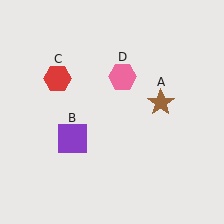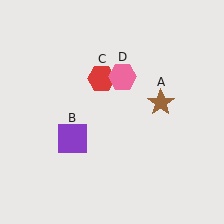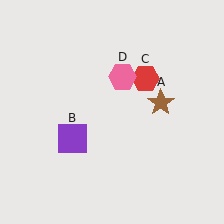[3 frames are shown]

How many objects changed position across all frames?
1 object changed position: red hexagon (object C).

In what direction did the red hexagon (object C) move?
The red hexagon (object C) moved right.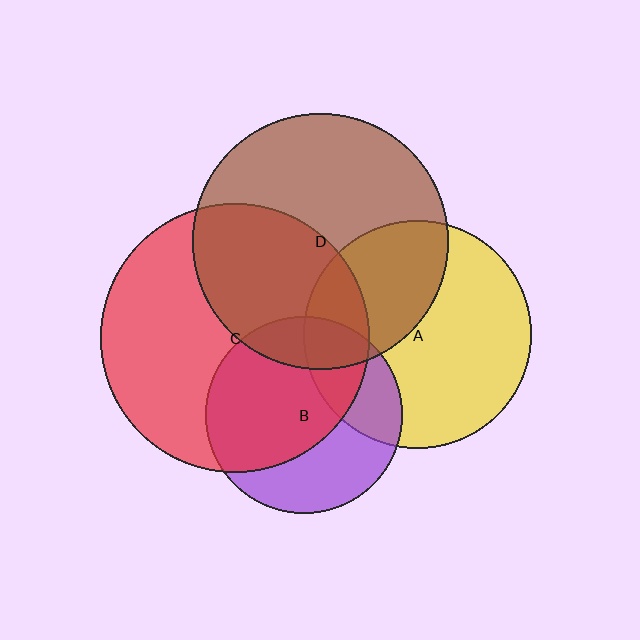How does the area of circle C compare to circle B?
Approximately 1.9 times.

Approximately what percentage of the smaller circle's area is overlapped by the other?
Approximately 40%.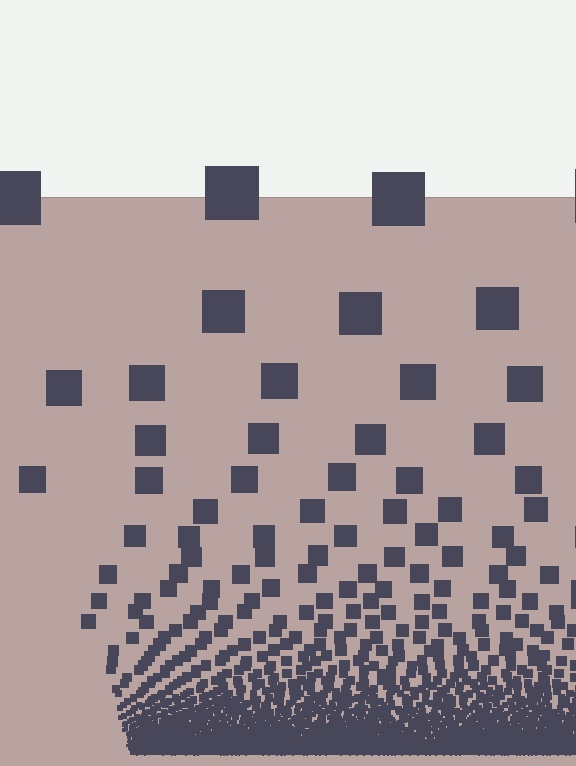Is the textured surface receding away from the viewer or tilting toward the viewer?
The surface appears to tilt toward the viewer. Texture elements get larger and sparser toward the top.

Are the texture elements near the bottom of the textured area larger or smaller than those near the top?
Smaller. The gradient is inverted — elements near the bottom are smaller and denser.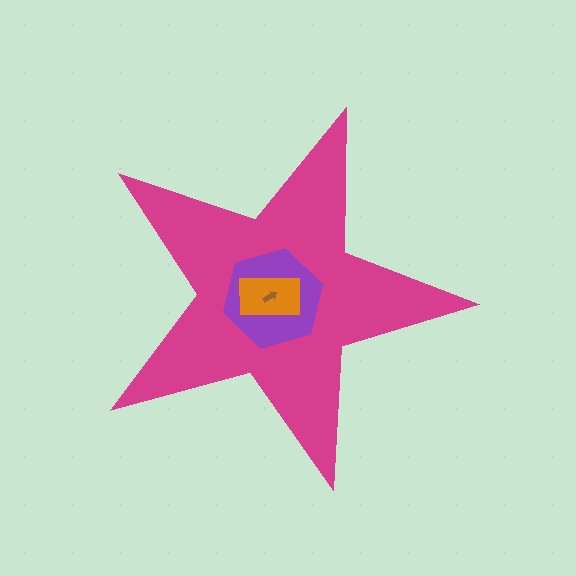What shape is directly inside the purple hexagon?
The orange rectangle.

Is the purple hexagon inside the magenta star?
Yes.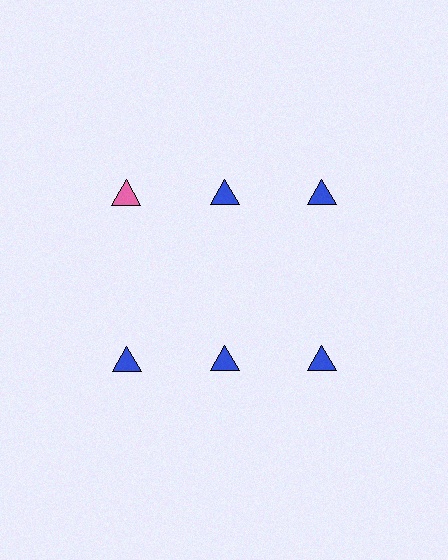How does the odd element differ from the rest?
It has a different color: pink instead of blue.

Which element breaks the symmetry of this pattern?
The pink triangle in the top row, leftmost column breaks the symmetry. All other shapes are blue triangles.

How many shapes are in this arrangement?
There are 6 shapes arranged in a grid pattern.